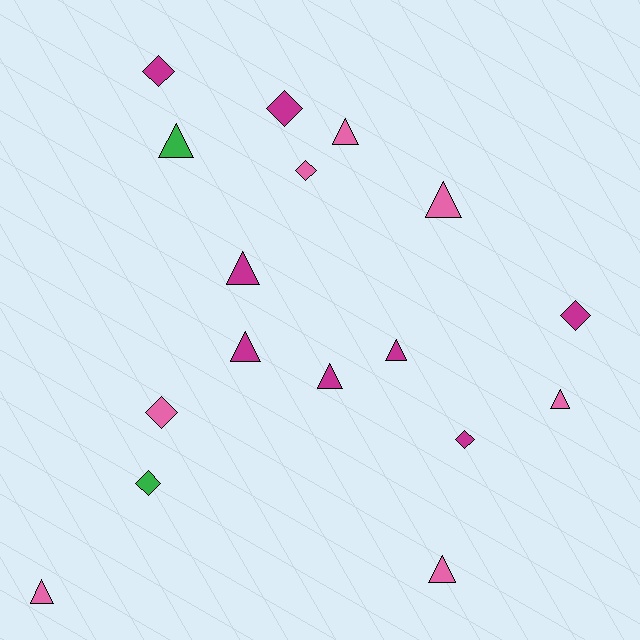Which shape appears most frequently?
Triangle, with 10 objects.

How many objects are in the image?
There are 17 objects.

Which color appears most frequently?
Magenta, with 8 objects.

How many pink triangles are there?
There are 5 pink triangles.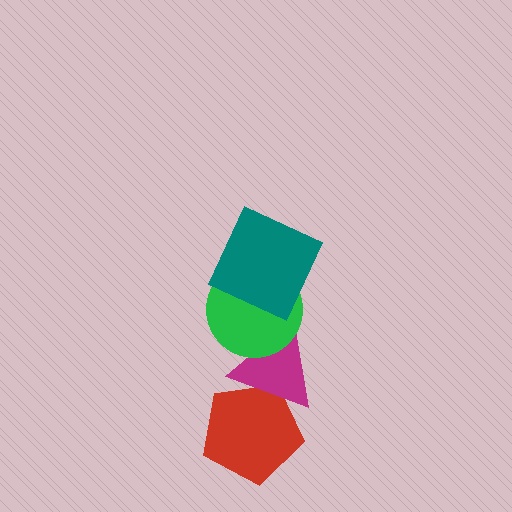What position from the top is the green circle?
The green circle is 2nd from the top.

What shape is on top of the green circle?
The teal square is on top of the green circle.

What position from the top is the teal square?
The teal square is 1st from the top.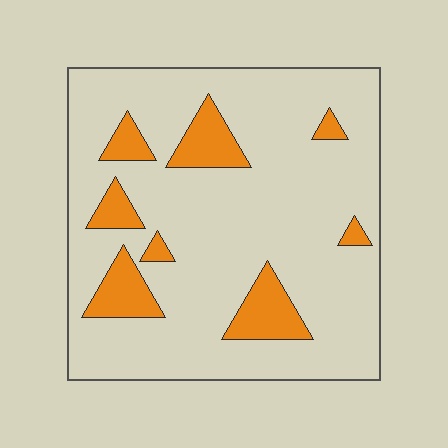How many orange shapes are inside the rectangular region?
8.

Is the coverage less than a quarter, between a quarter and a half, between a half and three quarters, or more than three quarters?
Less than a quarter.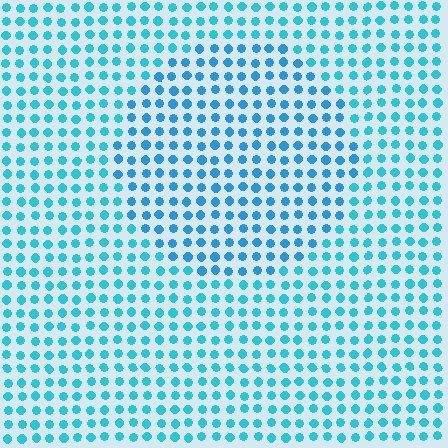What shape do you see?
I see a circle.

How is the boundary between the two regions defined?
The boundary is defined purely by a slight shift in hue (about 17 degrees). Spacing, size, and orientation are identical on both sides.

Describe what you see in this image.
The image is filled with small cyan elements in a uniform arrangement. A circle-shaped region is visible where the elements are tinted to a slightly different hue, forming a subtle color boundary.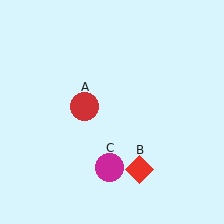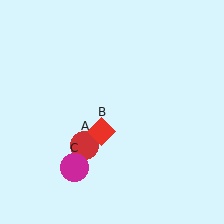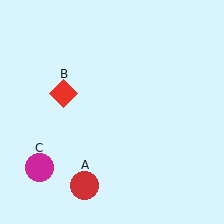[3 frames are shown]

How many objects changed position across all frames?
3 objects changed position: red circle (object A), red diamond (object B), magenta circle (object C).